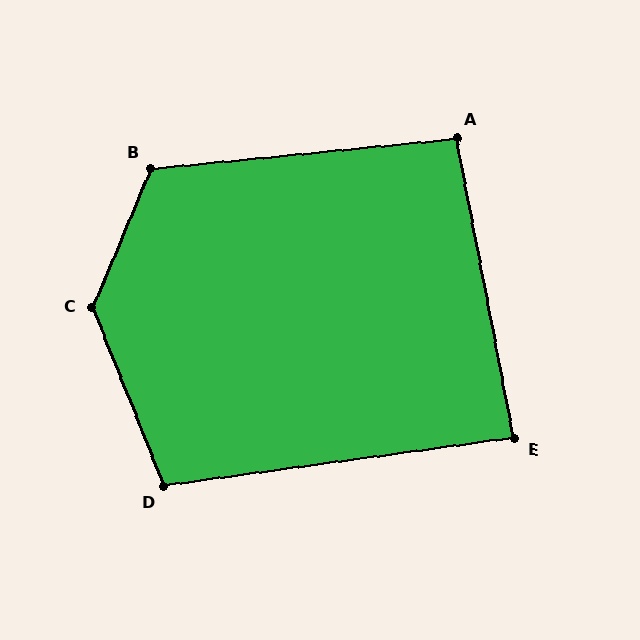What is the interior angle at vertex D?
Approximately 104 degrees (obtuse).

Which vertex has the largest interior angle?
C, at approximately 136 degrees.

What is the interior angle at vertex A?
Approximately 95 degrees (obtuse).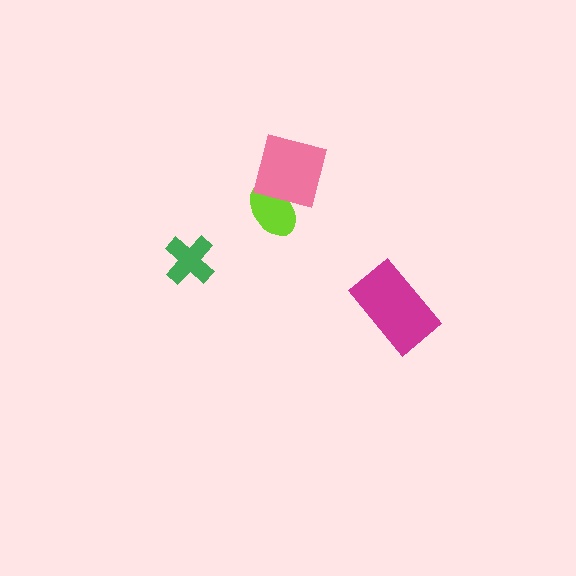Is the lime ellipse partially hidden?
Yes, it is partially covered by another shape.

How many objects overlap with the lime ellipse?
1 object overlaps with the lime ellipse.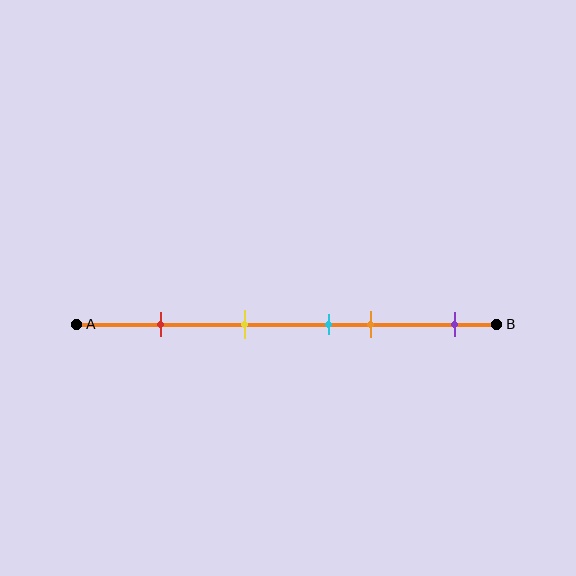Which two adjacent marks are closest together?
The cyan and orange marks are the closest adjacent pair.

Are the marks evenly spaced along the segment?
No, the marks are not evenly spaced.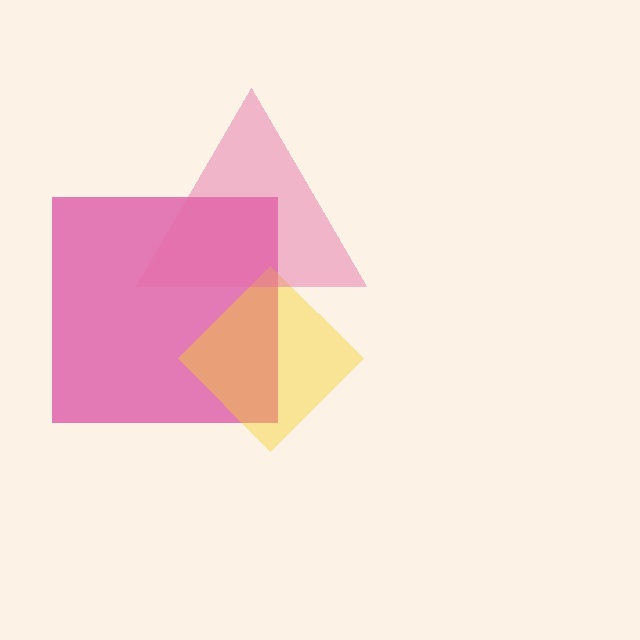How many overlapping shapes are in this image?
There are 3 overlapping shapes in the image.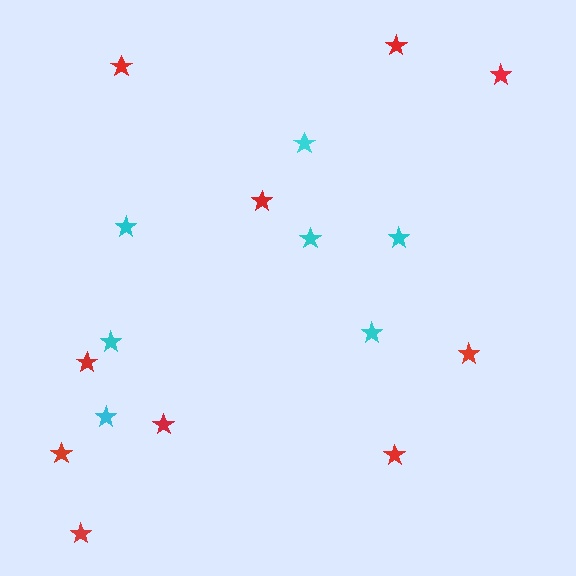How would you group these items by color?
There are 2 groups: one group of cyan stars (7) and one group of red stars (10).